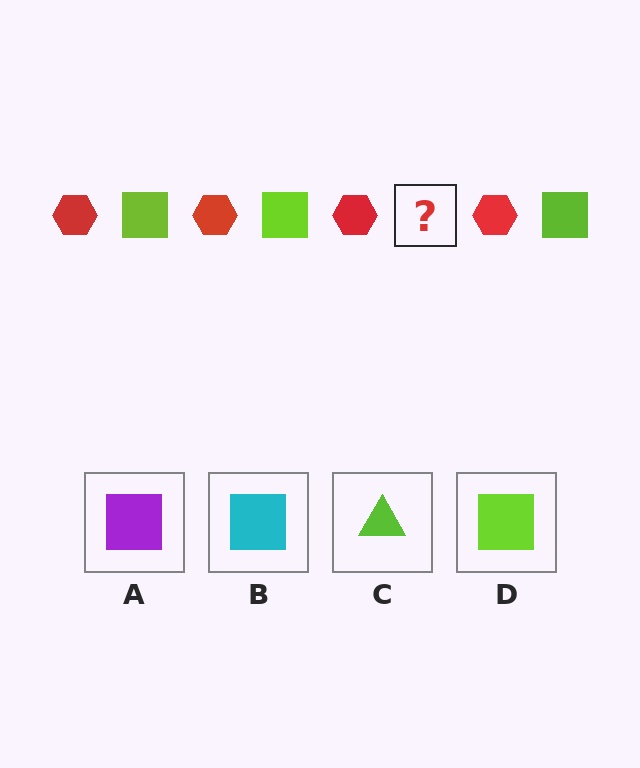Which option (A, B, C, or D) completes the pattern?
D.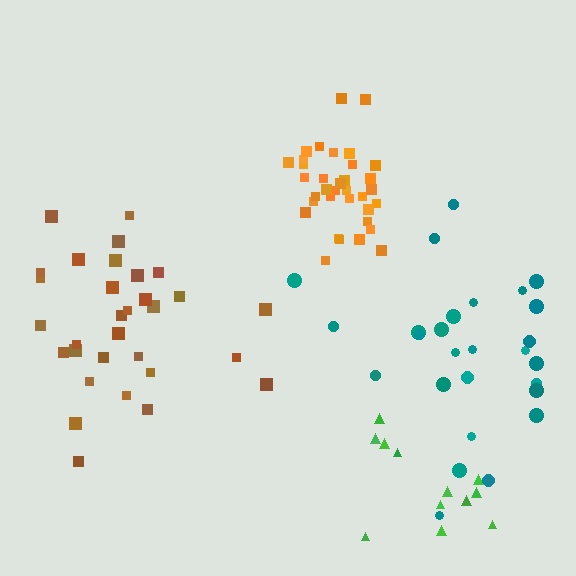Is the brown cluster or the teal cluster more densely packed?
Brown.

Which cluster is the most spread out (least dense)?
Green.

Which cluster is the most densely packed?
Orange.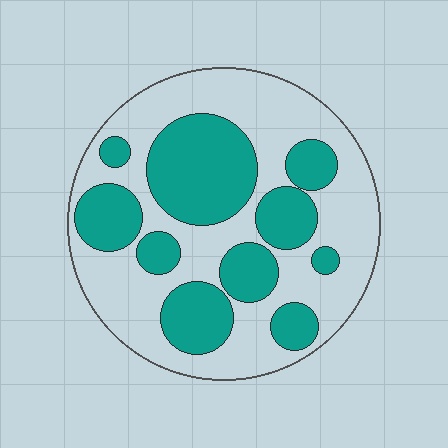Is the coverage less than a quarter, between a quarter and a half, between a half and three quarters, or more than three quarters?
Between a quarter and a half.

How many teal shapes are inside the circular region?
10.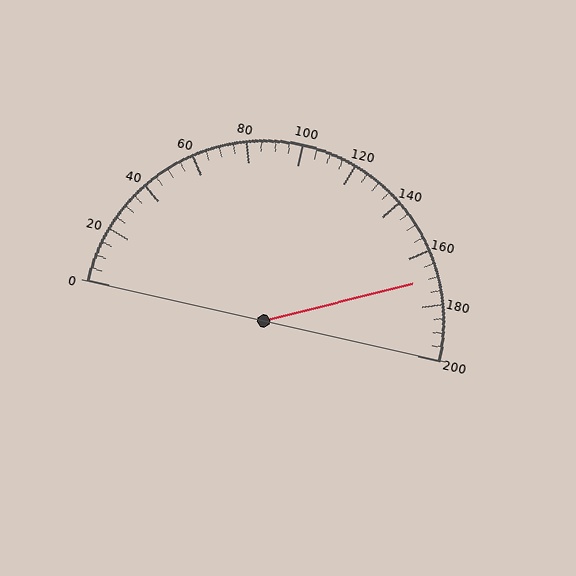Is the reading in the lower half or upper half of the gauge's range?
The reading is in the upper half of the range (0 to 200).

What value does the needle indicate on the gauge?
The needle indicates approximately 170.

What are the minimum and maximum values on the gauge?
The gauge ranges from 0 to 200.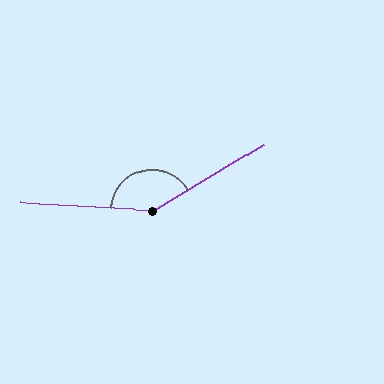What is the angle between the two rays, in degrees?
Approximately 145 degrees.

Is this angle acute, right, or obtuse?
It is obtuse.